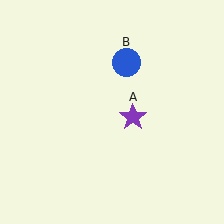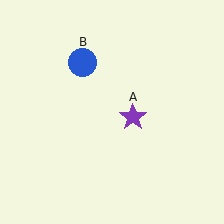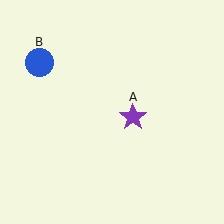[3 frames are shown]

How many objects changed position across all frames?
1 object changed position: blue circle (object B).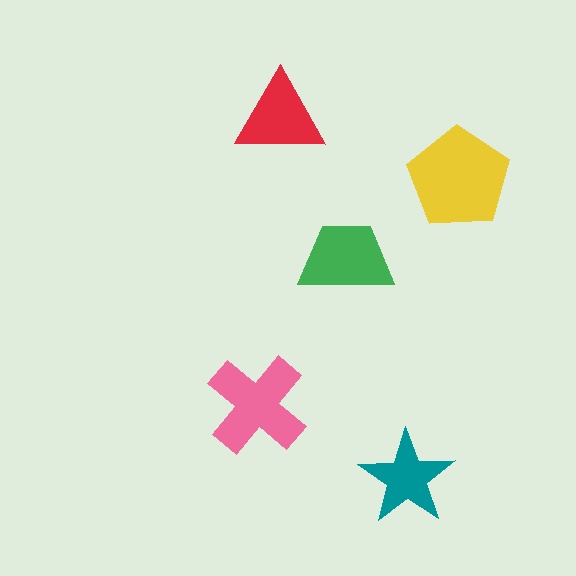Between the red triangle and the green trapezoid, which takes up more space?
The green trapezoid.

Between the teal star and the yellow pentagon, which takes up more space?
The yellow pentagon.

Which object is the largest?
The yellow pentagon.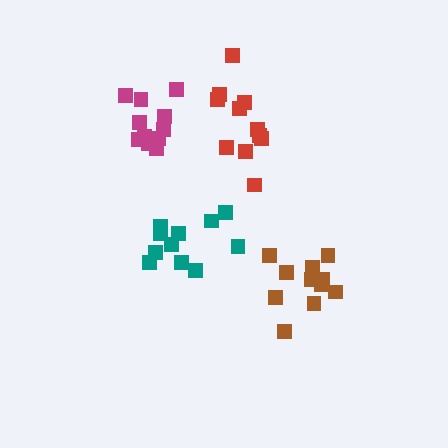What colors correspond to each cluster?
The clusters are colored: magenta, teal, brown, red.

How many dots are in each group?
Group 1: 11 dots, Group 2: 11 dots, Group 3: 11 dots, Group 4: 12 dots (45 total).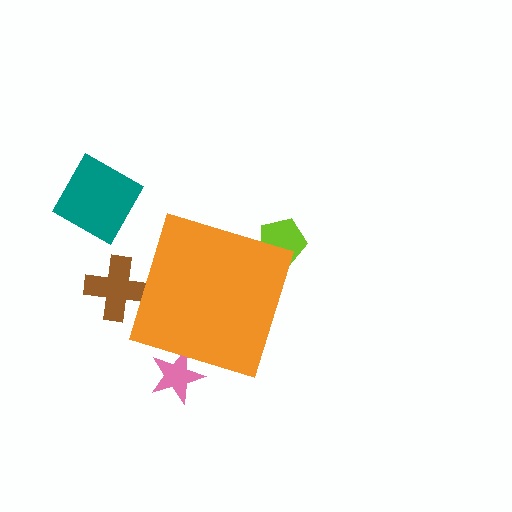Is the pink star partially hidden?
Yes, the pink star is partially hidden behind the orange diamond.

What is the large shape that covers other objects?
An orange diamond.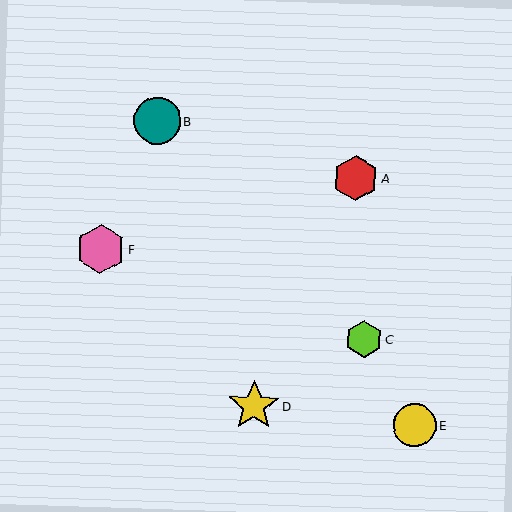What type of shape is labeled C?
Shape C is a lime hexagon.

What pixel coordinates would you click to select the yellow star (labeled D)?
Click at (254, 406) to select the yellow star D.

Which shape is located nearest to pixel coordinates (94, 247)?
The pink hexagon (labeled F) at (100, 249) is nearest to that location.